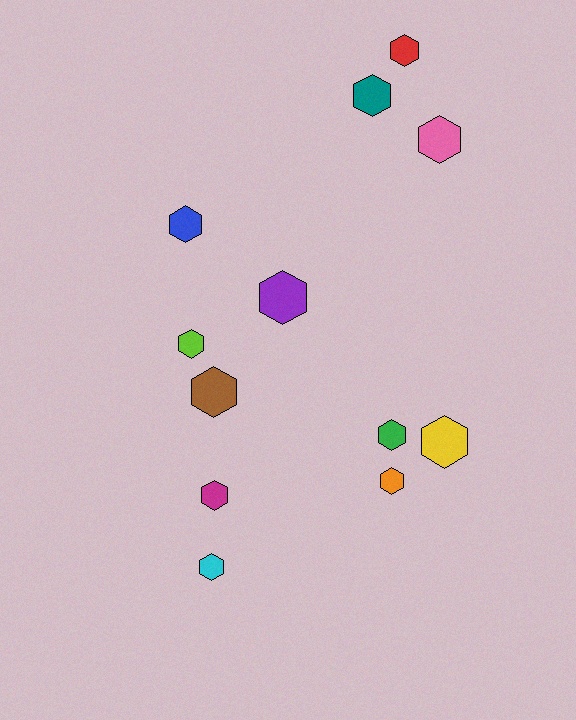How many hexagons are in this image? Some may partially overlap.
There are 12 hexagons.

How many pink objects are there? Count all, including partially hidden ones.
There is 1 pink object.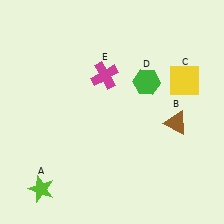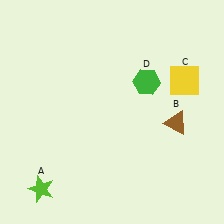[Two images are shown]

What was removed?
The magenta cross (E) was removed in Image 2.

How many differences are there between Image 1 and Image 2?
There is 1 difference between the two images.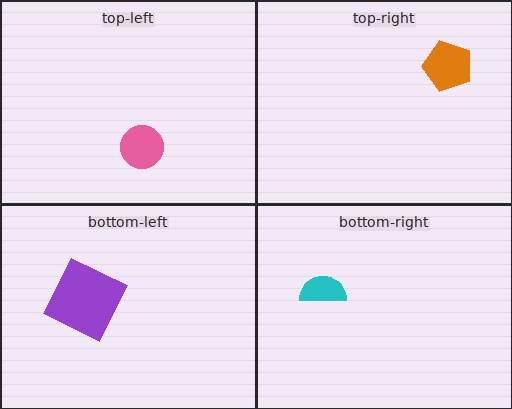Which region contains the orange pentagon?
The top-right region.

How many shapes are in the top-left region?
1.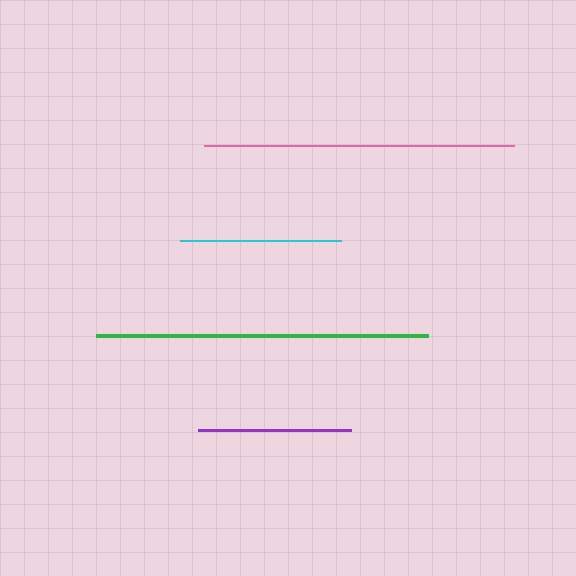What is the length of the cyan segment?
The cyan segment is approximately 161 pixels long.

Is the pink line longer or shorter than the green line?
The green line is longer than the pink line.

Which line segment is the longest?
The green line is the longest at approximately 332 pixels.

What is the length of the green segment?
The green segment is approximately 332 pixels long.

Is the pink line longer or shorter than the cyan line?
The pink line is longer than the cyan line.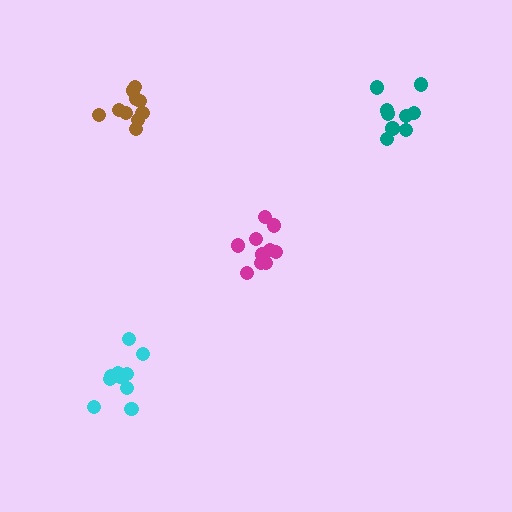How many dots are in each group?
Group 1: 10 dots, Group 2: 11 dots, Group 3: 10 dots, Group 4: 9 dots (40 total).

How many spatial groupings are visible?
There are 4 spatial groupings.